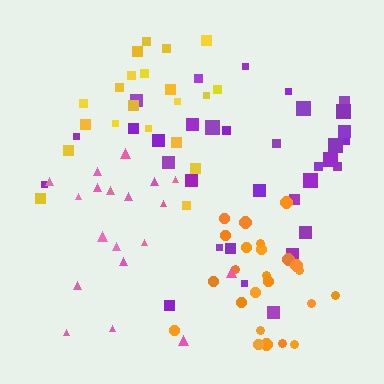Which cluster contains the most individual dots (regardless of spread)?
Purple (33).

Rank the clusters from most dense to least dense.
orange, yellow, pink, purple.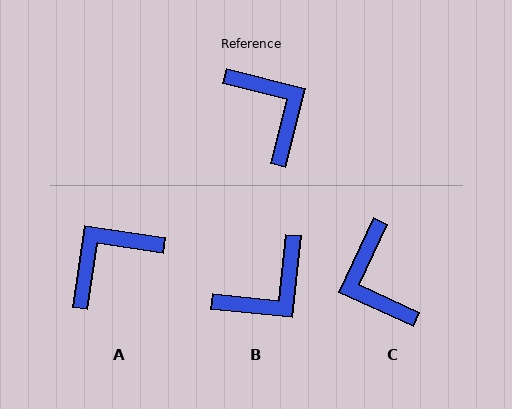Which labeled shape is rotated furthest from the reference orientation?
C, about 169 degrees away.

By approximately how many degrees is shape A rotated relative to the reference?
Approximately 96 degrees counter-clockwise.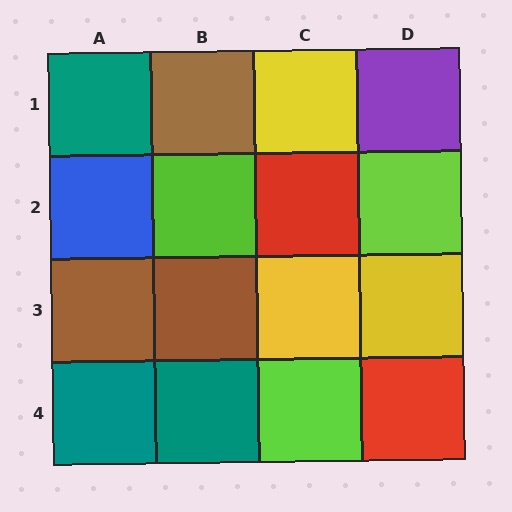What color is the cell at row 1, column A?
Teal.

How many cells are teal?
3 cells are teal.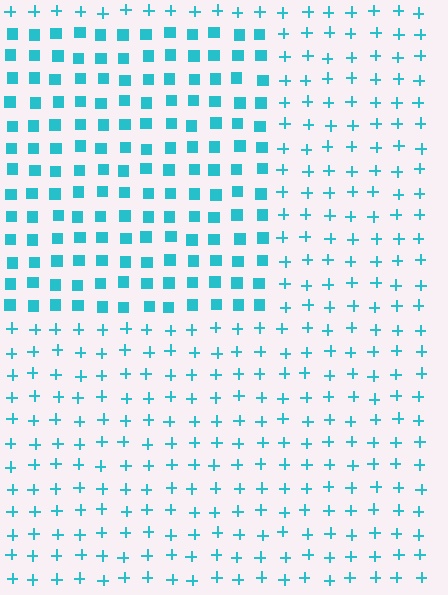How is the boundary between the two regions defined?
The boundary is defined by a change in element shape: squares inside vs. plus signs outside. All elements share the same color and spacing.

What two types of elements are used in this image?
The image uses squares inside the rectangle region and plus signs outside it.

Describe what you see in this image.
The image is filled with small cyan elements arranged in a uniform grid. A rectangle-shaped region contains squares, while the surrounding area contains plus signs. The boundary is defined purely by the change in element shape.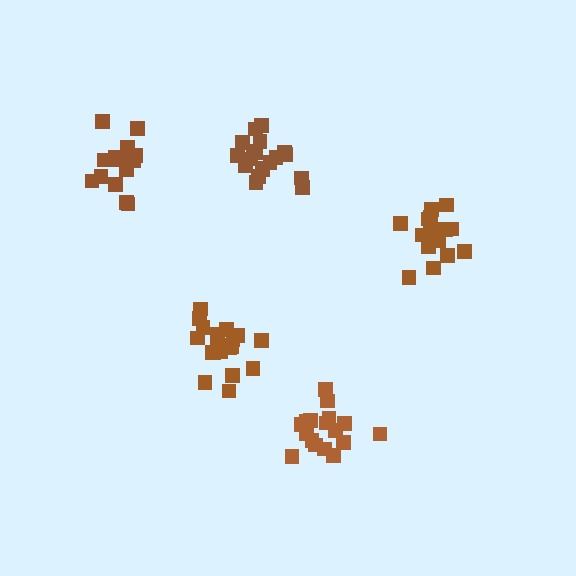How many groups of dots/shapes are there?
There are 5 groups.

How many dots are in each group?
Group 1: 16 dots, Group 2: 17 dots, Group 3: 19 dots, Group 4: 20 dots, Group 5: 15 dots (87 total).